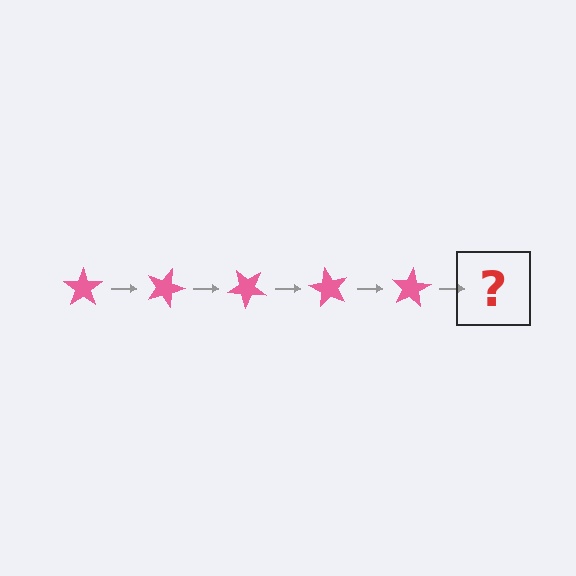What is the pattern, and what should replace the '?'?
The pattern is that the star rotates 20 degrees each step. The '?' should be a pink star rotated 100 degrees.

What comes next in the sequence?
The next element should be a pink star rotated 100 degrees.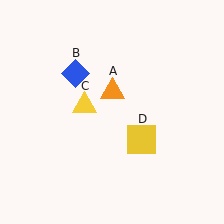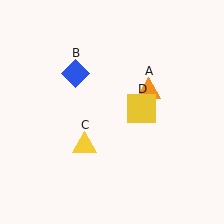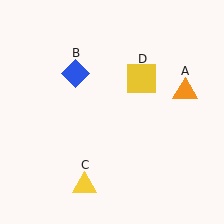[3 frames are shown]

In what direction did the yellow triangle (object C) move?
The yellow triangle (object C) moved down.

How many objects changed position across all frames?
3 objects changed position: orange triangle (object A), yellow triangle (object C), yellow square (object D).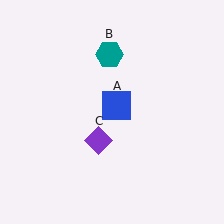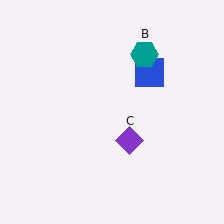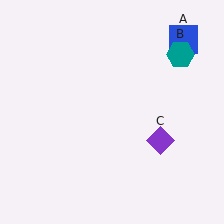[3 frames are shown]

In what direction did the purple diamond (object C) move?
The purple diamond (object C) moved right.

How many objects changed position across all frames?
3 objects changed position: blue square (object A), teal hexagon (object B), purple diamond (object C).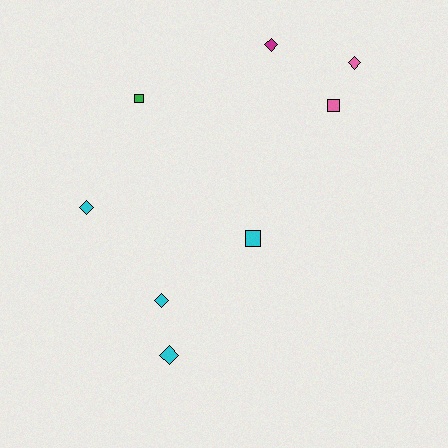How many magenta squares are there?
There are no magenta squares.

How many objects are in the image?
There are 8 objects.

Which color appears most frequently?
Cyan, with 4 objects.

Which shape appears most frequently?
Diamond, with 5 objects.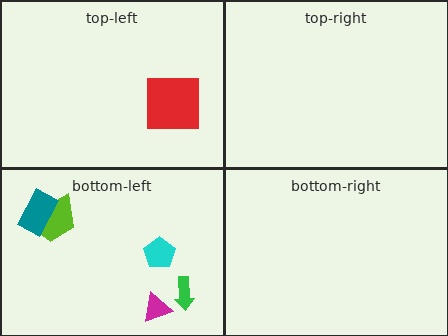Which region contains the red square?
The top-left region.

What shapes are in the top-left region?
The red square.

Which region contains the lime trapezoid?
The bottom-left region.